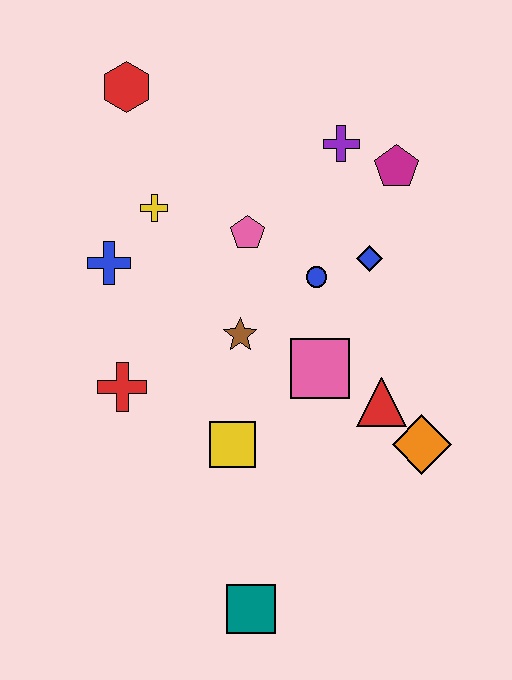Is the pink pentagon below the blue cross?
No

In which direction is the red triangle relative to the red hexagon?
The red triangle is below the red hexagon.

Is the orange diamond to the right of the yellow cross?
Yes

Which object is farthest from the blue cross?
The teal square is farthest from the blue cross.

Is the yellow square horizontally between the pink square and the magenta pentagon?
No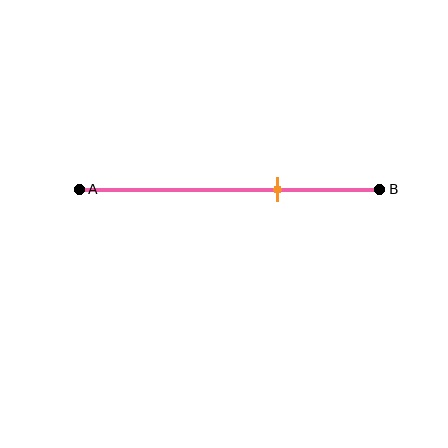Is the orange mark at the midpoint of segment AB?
No, the mark is at about 65% from A, not at the 50% midpoint.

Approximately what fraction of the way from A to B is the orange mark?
The orange mark is approximately 65% of the way from A to B.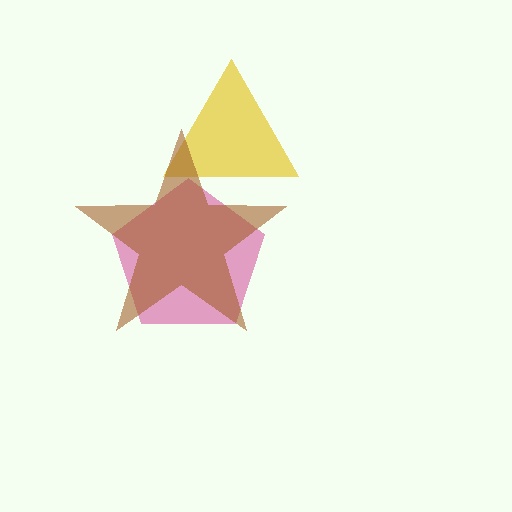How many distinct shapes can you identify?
There are 3 distinct shapes: a pink pentagon, a yellow triangle, a brown star.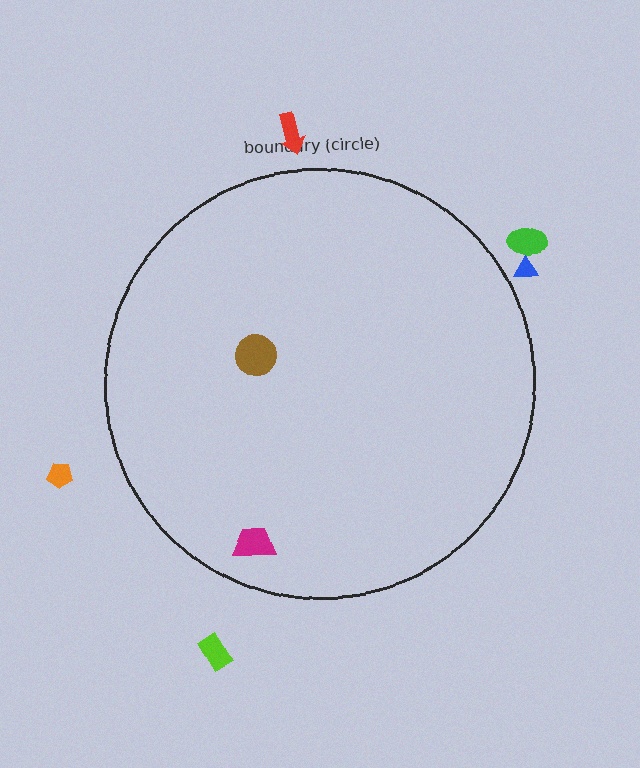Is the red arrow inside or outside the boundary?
Outside.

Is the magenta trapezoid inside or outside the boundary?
Inside.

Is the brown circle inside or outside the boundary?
Inside.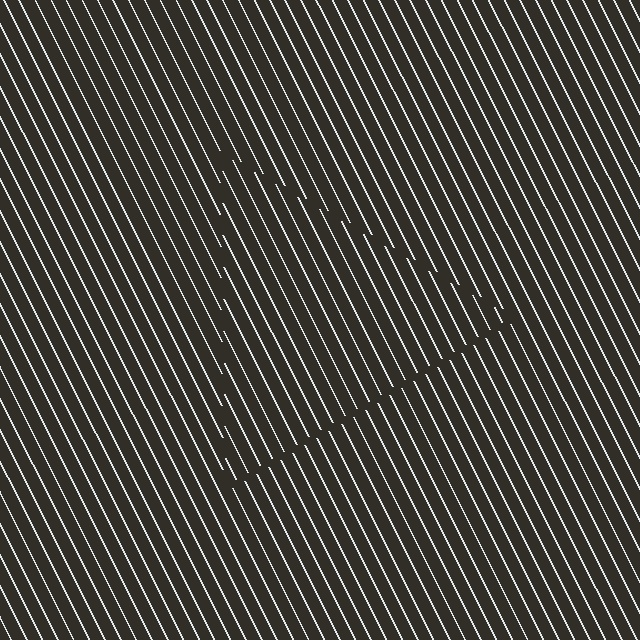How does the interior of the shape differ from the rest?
The interior of the shape contains the same grating, shifted by half a period — the contour is defined by the phase discontinuity where line-ends from the inner and outer gratings abut.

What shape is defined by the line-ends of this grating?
An illusory triangle. The interior of the shape contains the same grating, shifted by half a period — the contour is defined by the phase discontinuity where line-ends from the inner and outer gratings abut.